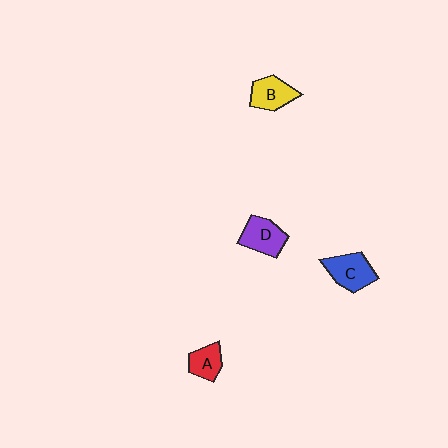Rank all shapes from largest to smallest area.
From largest to smallest: C (blue), D (purple), B (yellow), A (red).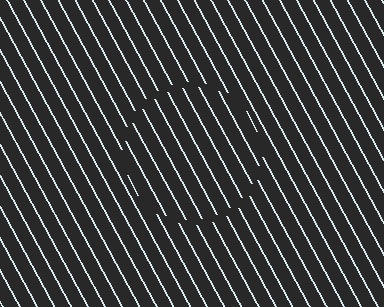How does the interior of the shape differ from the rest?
The interior of the shape contains the same grating, shifted by half a period — the contour is defined by the phase discontinuity where line-ends from the inner and outer gratings abut.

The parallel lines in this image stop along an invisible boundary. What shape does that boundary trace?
An illusory circle. The interior of the shape contains the same grating, shifted by half a period — the contour is defined by the phase discontinuity where line-ends from the inner and outer gratings abut.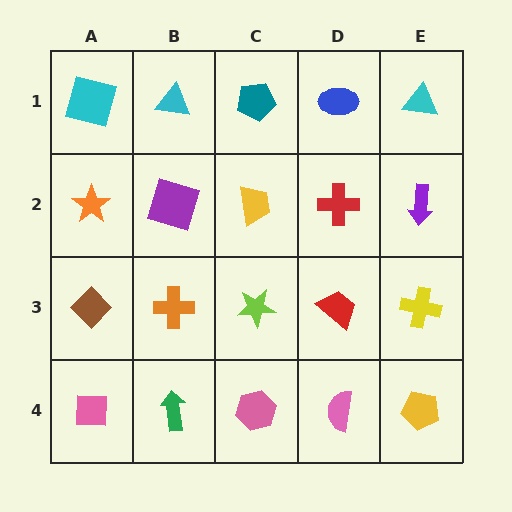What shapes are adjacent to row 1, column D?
A red cross (row 2, column D), a teal pentagon (row 1, column C), a cyan triangle (row 1, column E).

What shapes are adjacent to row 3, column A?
An orange star (row 2, column A), a pink square (row 4, column A), an orange cross (row 3, column B).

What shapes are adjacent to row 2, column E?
A cyan triangle (row 1, column E), a yellow cross (row 3, column E), a red cross (row 2, column D).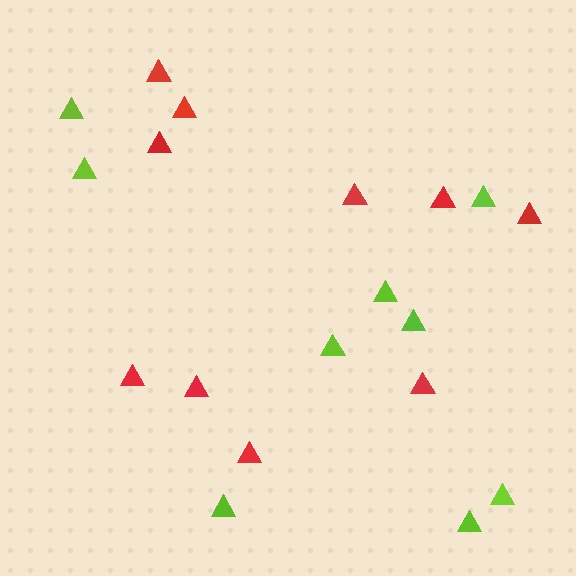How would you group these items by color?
There are 2 groups: one group of lime triangles (9) and one group of red triangles (10).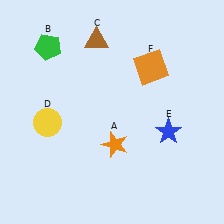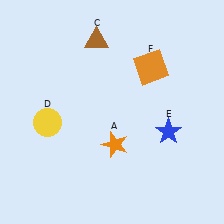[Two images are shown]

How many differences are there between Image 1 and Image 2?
There is 1 difference between the two images.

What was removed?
The green pentagon (B) was removed in Image 2.